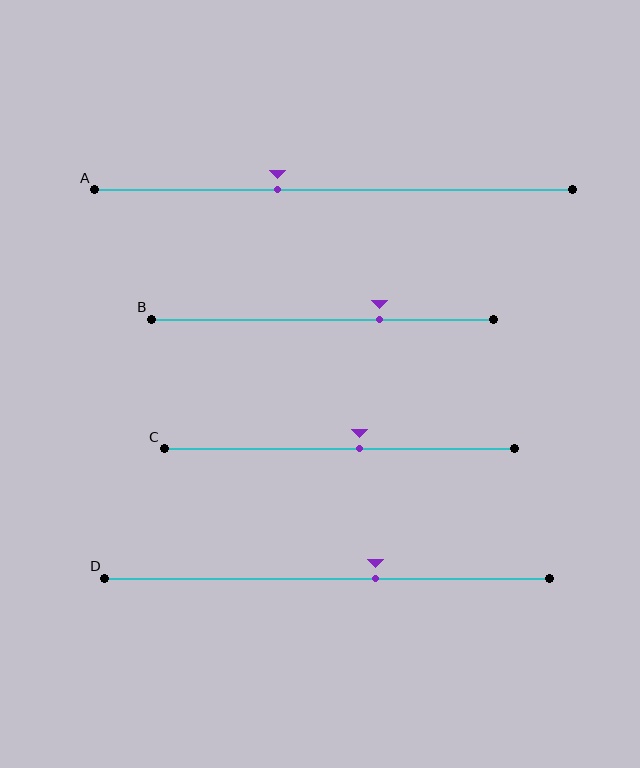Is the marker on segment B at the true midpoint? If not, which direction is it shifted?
No, the marker on segment B is shifted to the right by about 17% of the segment length.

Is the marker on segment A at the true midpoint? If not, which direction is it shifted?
No, the marker on segment A is shifted to the left by about 12% of the segment length.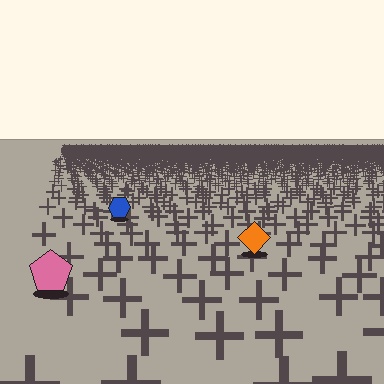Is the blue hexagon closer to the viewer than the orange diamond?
No. The orange diamond is closer — you can tell from the texture gradient: the ground texture is coarser near it.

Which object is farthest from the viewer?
The blue hexagon is farthest from the viewer. It appears smaller and the ground texture around it is denser.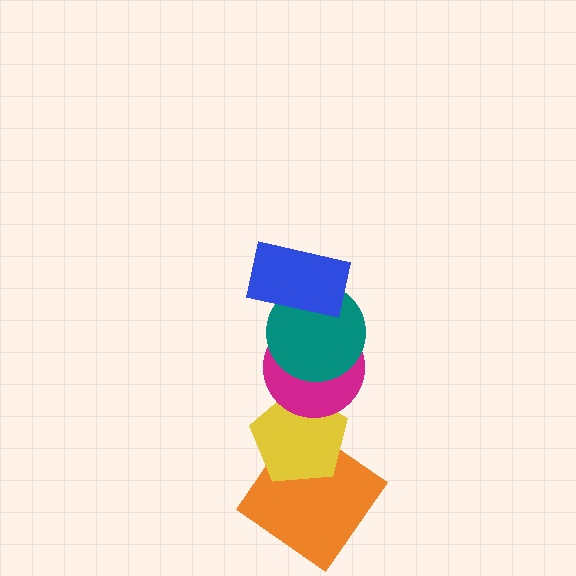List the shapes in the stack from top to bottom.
From top to bottom: the blue rectangle, the teal circle, the magenta circle, the yellow pentagon, the orange diamond.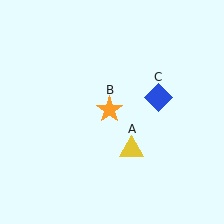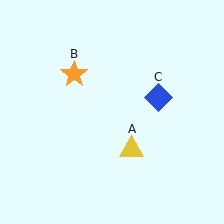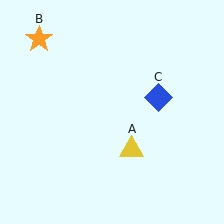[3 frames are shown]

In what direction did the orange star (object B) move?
The orange star (object B) moved up and to the left.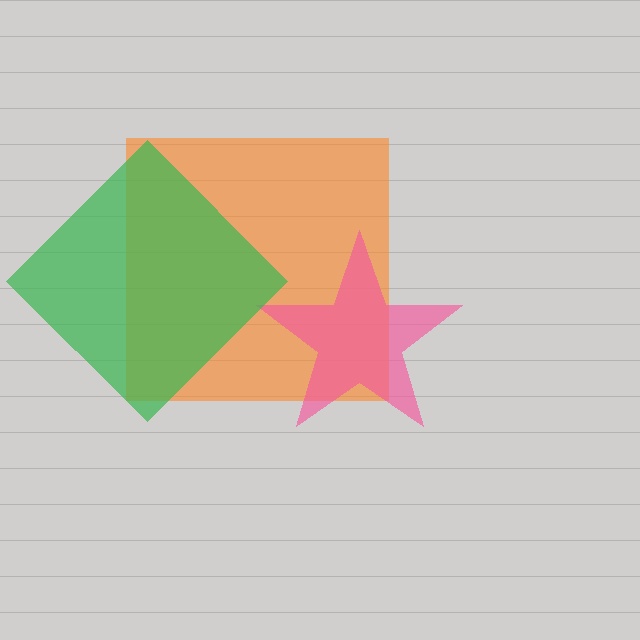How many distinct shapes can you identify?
There are 3 distinct shapes: an orange square, a pink star, a green diamond.